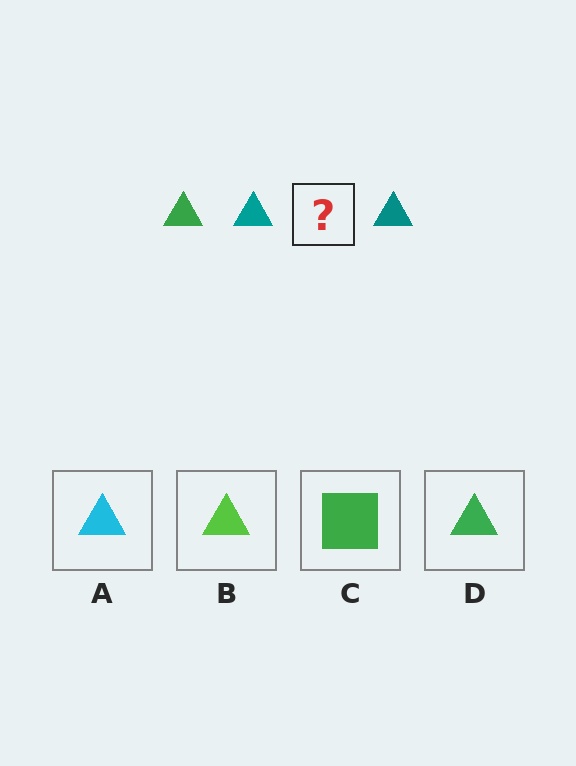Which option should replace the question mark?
Option D.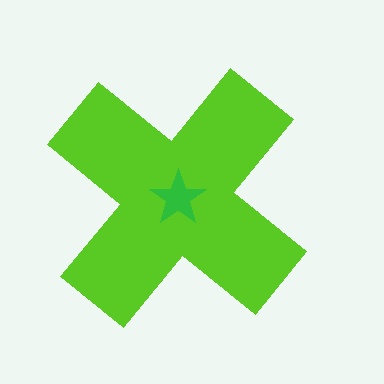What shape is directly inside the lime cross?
The green star.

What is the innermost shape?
The green star.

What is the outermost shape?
The lime cross.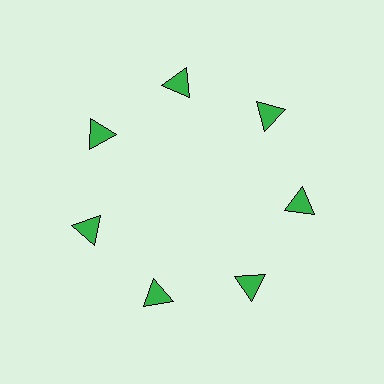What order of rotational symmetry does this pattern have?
This pattern has 7-fold rotational symmetry.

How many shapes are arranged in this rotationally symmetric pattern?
There are 7 shapes, arranged in 7 groups of 1.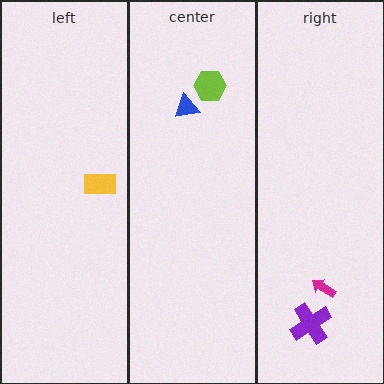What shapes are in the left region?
The yellow rectangle.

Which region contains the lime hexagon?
The center region.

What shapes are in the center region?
The blue triangle, the lime hexagon.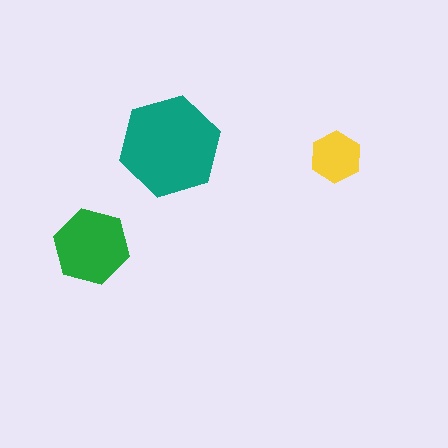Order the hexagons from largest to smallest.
the teal one, the green one, the yellow one.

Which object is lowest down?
The green hexagon is bottommost.